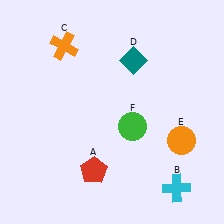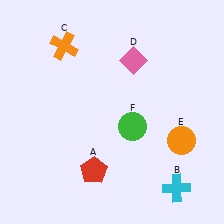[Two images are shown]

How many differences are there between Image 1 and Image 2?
There is 1 difference between the two images.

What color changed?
The diamond (D) changed from teal in Image 1 to pink in Image 2.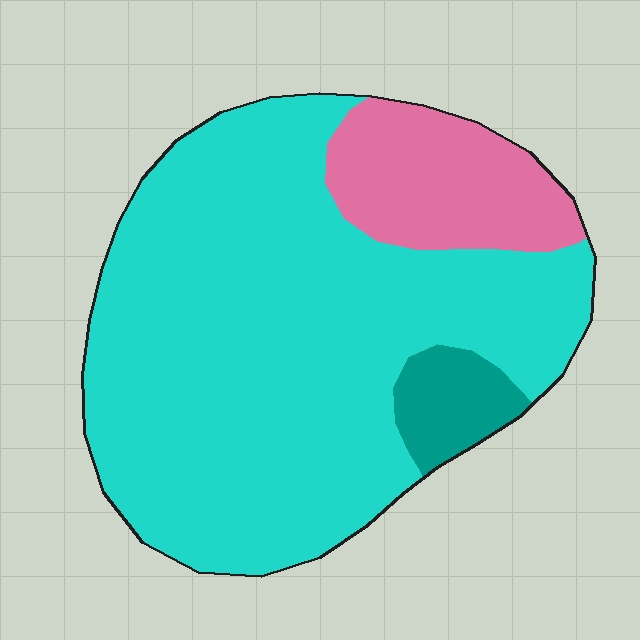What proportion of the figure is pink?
Pink takes up about one sixth (1/6) of the figure.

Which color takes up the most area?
Cyan, at roughly 80%.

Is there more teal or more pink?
Pink.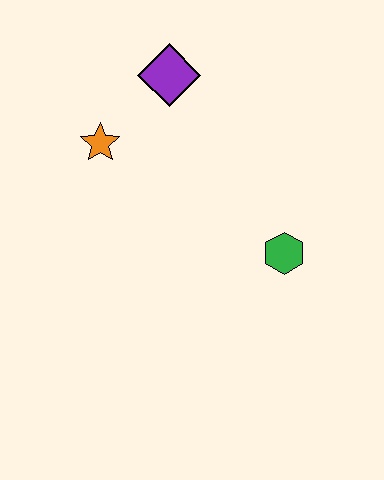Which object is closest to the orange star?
The purple diamond is closest to the orange star.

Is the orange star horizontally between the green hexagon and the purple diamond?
No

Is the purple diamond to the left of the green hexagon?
Yes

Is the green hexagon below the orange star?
Yes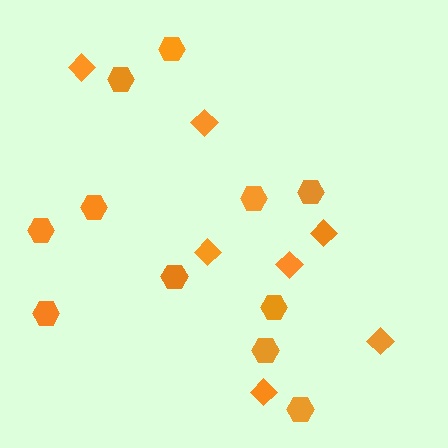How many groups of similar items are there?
There are 2 groups: one group of diamonds (7) and one group of hexagons (11).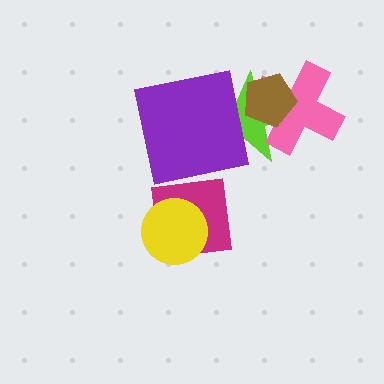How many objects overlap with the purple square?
1 object overlaps with the purple square.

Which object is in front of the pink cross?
The brown pentagon is in front of the pink cross.